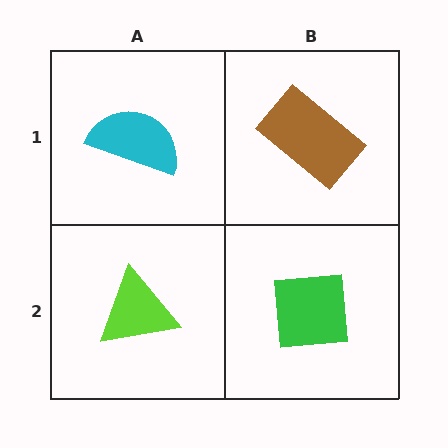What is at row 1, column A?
A cyan semicircle.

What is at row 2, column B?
A green square.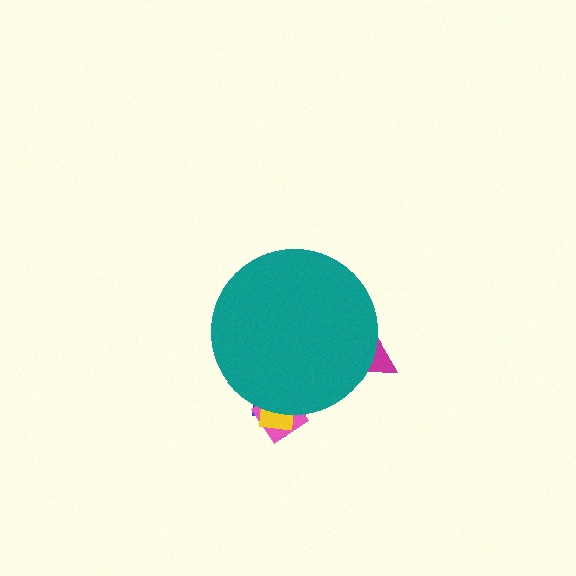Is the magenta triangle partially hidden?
Yes, the magenta triangle is partially hidden behind the teal circle.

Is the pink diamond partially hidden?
Yes, the pink diamond is partially hidden behind the teal circle.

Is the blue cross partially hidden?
Yes, the blue cross is partially hidden behind the teal circle.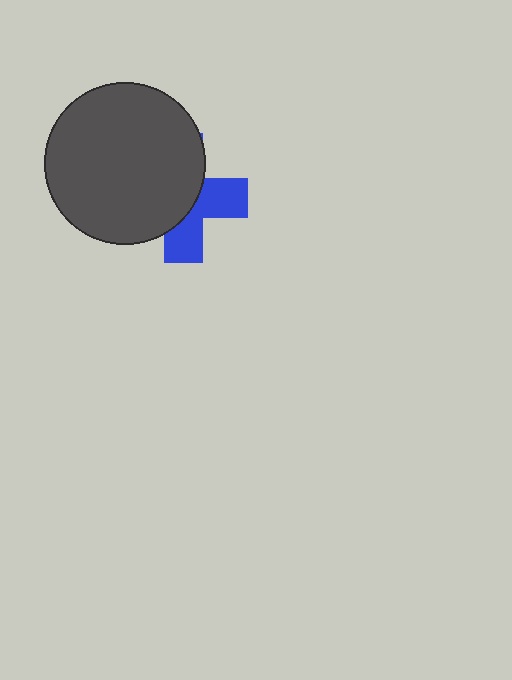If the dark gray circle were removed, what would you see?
You would see the complete blue cross.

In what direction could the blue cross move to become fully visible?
The blue cross could move right. That would shift it out from behind the dark gray circle entirely.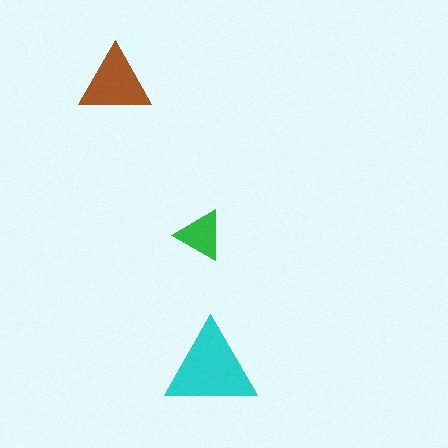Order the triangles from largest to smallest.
the cyan one, the brown one, the green one.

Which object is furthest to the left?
The brown triangle is leftmost.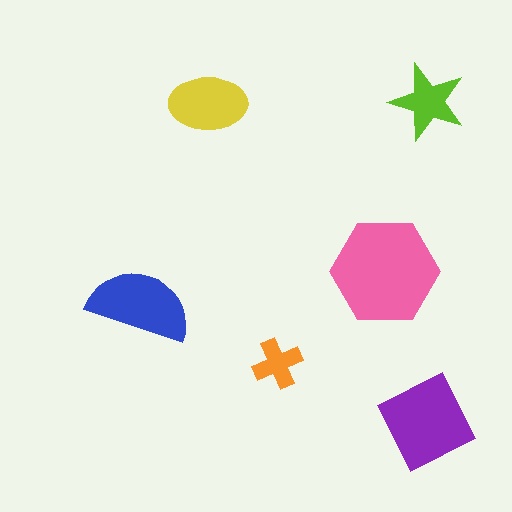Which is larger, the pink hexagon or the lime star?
The pink hexagon.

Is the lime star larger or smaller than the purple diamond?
Smaller.